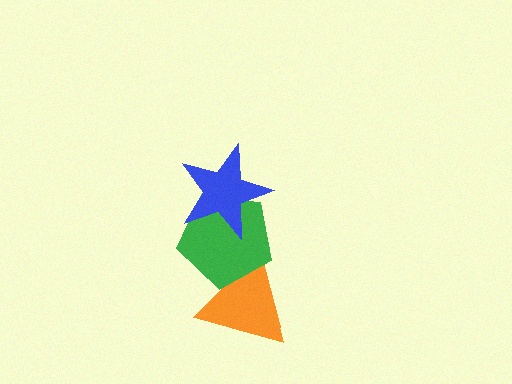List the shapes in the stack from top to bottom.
From top to bottom: the blue star, the green pentagon, the orange triangle.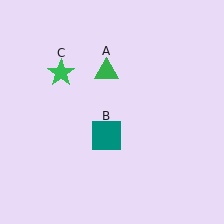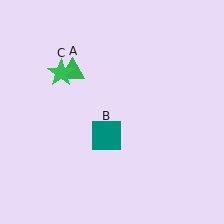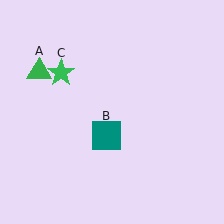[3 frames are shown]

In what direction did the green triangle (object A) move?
The green triangle (object A) moved left.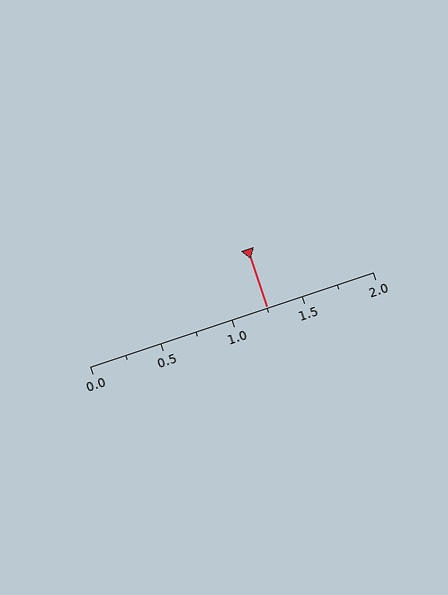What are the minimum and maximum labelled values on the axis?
The axis runs from 0.0 to 2.0.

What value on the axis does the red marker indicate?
The marker indicates approximately 1.25.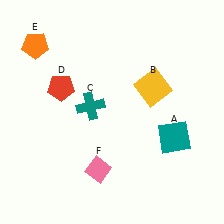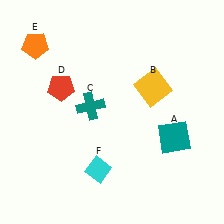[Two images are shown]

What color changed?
The diamond (F) changed from pink in Image 1 to cyan in Image 2.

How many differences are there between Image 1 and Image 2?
There is 1 difference between the two images.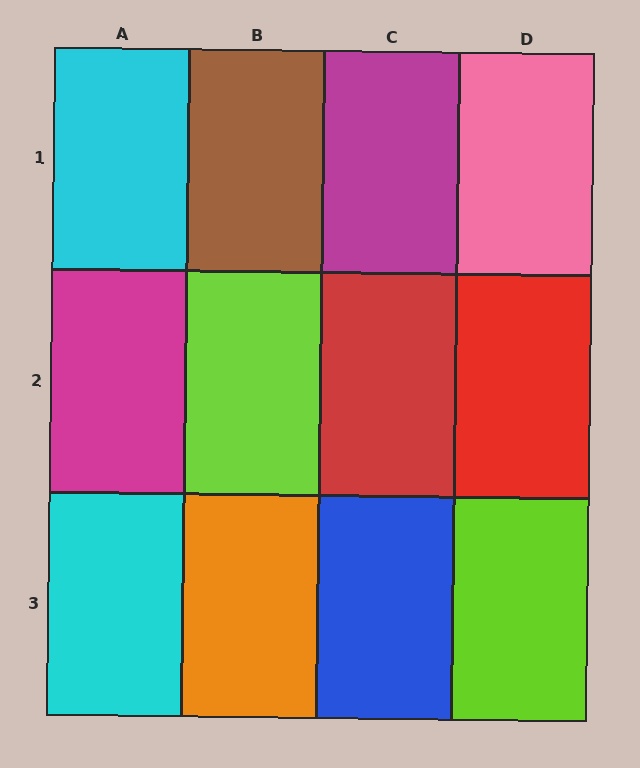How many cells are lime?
2 cells are lime.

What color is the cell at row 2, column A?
Magenta.